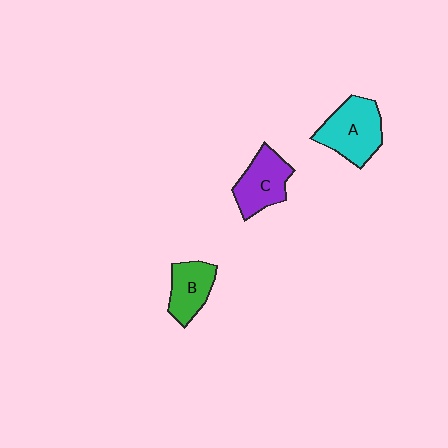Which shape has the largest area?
Shape A (cyan).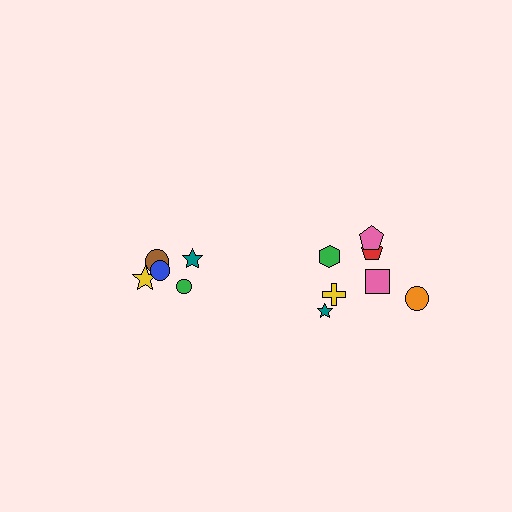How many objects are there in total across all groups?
There are 12 objects.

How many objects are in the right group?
There are 7 objects.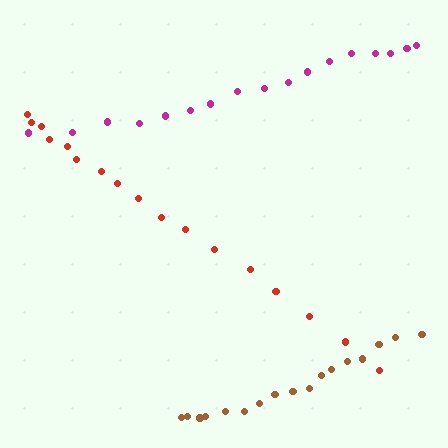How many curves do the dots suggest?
There are 3 distinct paths.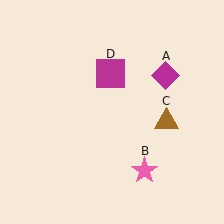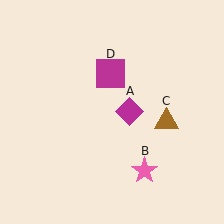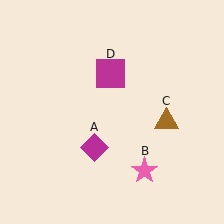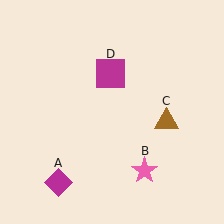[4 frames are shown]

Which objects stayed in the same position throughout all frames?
Pink star (object B) and brown triangle (object C) and magenta square (object D) remained stationary.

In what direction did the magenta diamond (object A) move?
The magenta diamond (object A) moved down and to the left.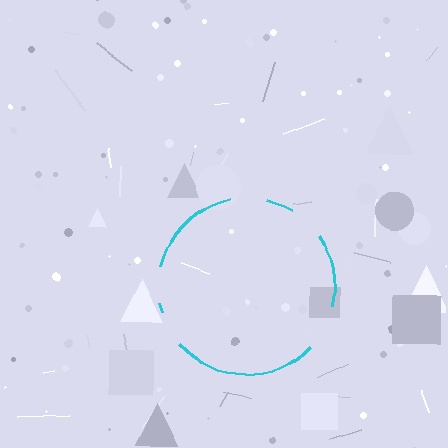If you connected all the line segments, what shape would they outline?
They would outline a circle.